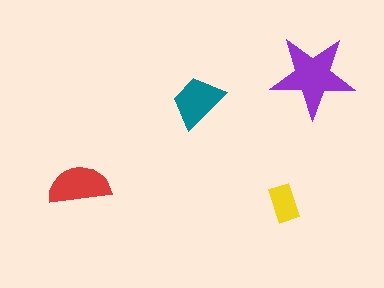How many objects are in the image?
There are 4 objects in the image.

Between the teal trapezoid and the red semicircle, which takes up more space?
The red semicircle.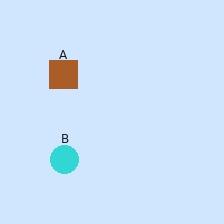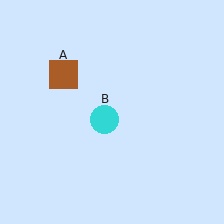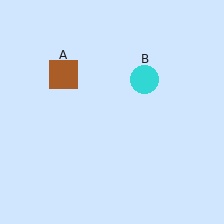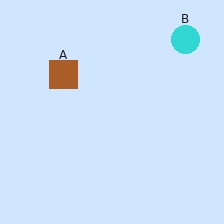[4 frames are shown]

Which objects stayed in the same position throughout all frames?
Brown square (object A) remained stationary.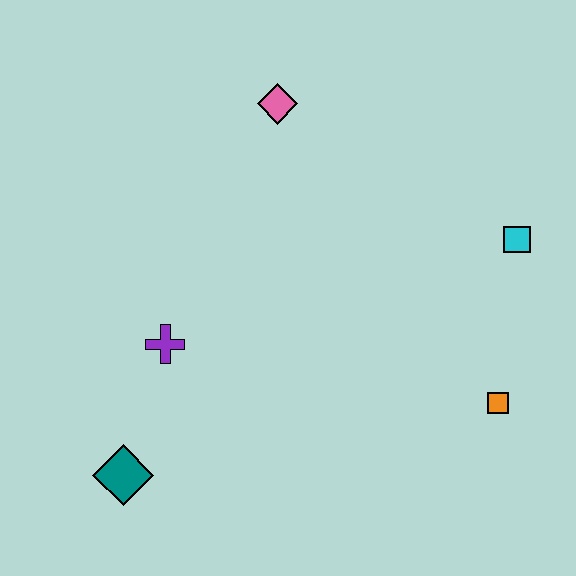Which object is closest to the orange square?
The cyan square is closest to the orange square.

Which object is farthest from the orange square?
The teal diamond is farthest from the orange square.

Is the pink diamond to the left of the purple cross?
No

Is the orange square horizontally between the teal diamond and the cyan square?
Yes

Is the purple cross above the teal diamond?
Yes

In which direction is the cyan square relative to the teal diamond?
The cyan square is to the right of the teal diamond.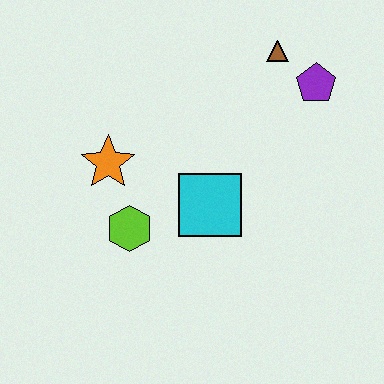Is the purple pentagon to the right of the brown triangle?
Yes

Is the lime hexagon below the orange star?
Yes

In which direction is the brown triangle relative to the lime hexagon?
The brown triangle is above the lime hexagon.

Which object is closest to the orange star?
The lime hexagon is closest to the orange star.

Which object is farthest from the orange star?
The purple pentagon is farthest from the orange star.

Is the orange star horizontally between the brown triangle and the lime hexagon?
No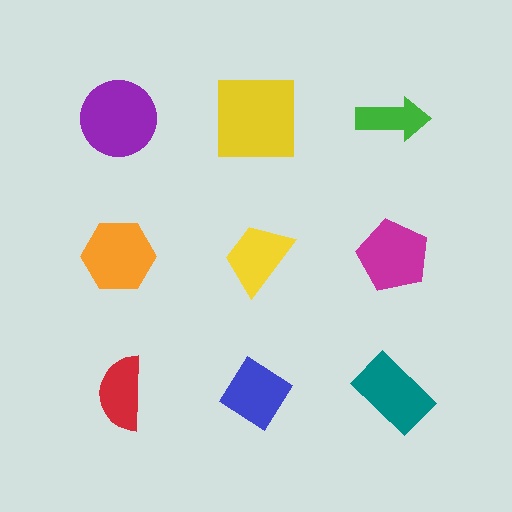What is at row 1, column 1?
A purple circle.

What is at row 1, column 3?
A green arrow.